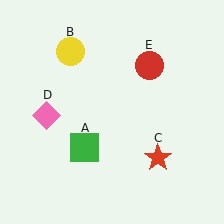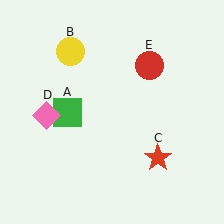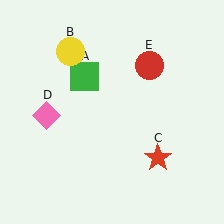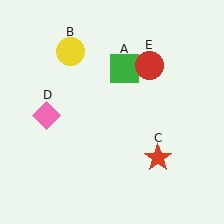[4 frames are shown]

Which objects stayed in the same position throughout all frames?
Yellow circle (object B) and red star (object C) and pink diamond (object D) and red circle (object E) remained stationary.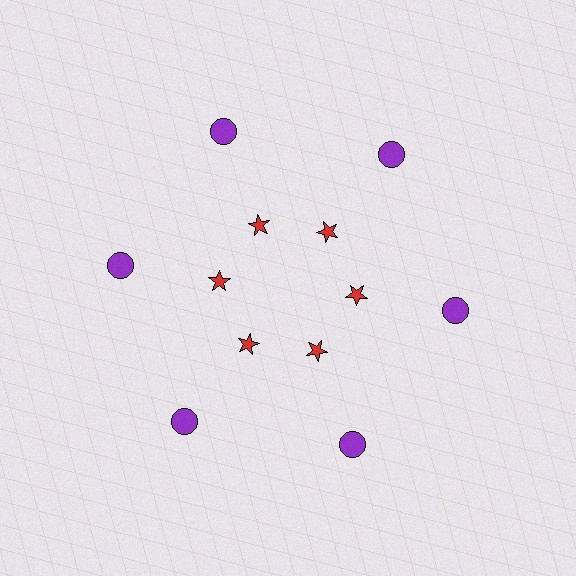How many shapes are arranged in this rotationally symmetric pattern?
There are 12 shapes, arranged in 6 groups of 2.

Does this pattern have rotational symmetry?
Yes, this pattern has 6-fold rotational symmetry. It looks the same after rotating 60 degrees around the center.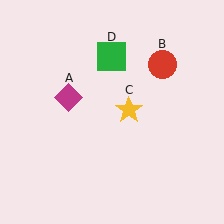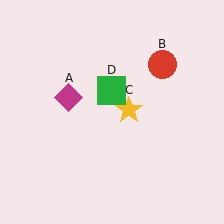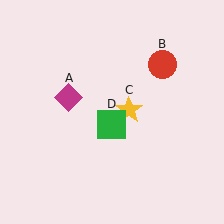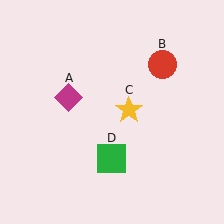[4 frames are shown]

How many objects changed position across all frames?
1 object changed position: green square (object D).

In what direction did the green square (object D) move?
The green square (object D) moved down.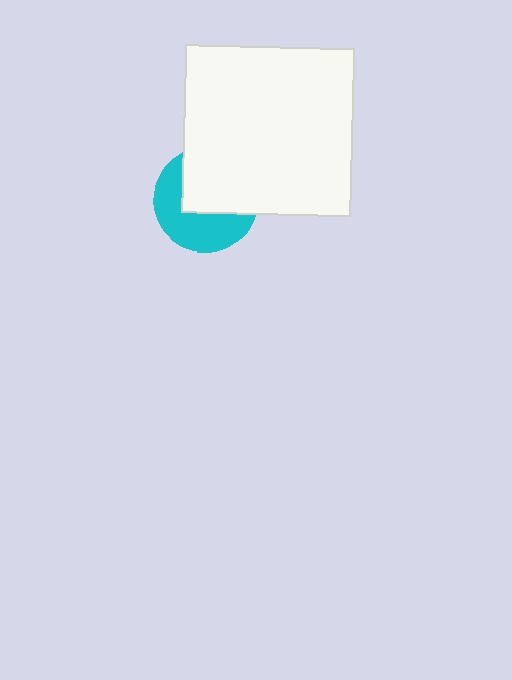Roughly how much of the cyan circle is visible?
About half of it is visible (roughly 48%).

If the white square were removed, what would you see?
You would see the complete cyan circle.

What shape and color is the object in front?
The object in front is a white square.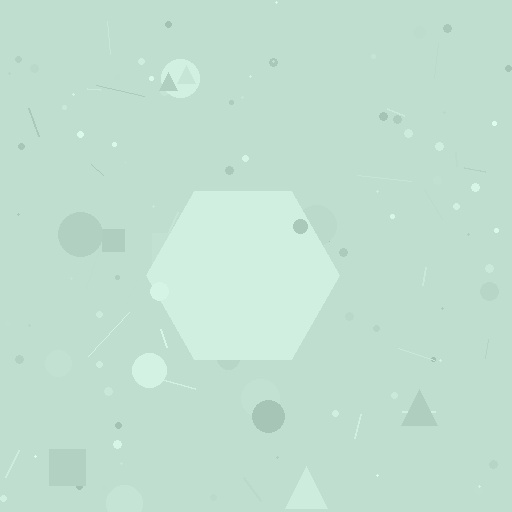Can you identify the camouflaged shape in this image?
The camouflaged shape is a hexagon.